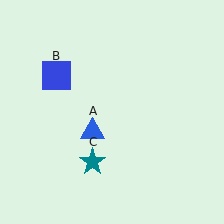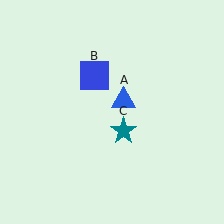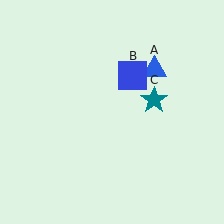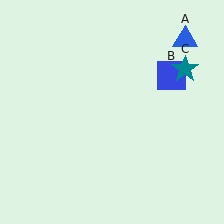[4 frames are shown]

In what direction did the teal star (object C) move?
The teal star (object C) moved up and to the right.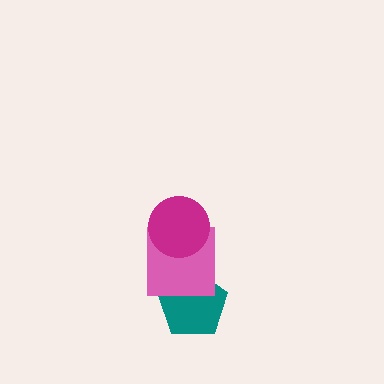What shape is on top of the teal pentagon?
The pink square is on top of the teal pentagon.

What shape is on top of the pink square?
The magenta circle is on top of the pink square.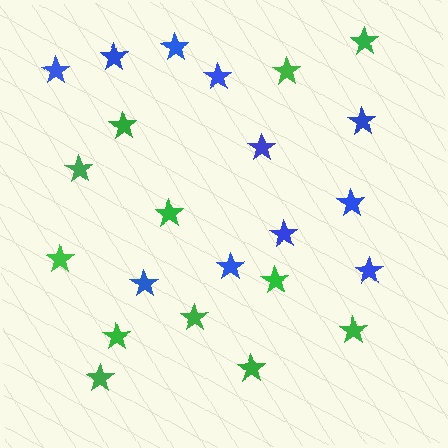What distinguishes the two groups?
There are 2 groups: one group of green stars (12) and one group of blue stars (11).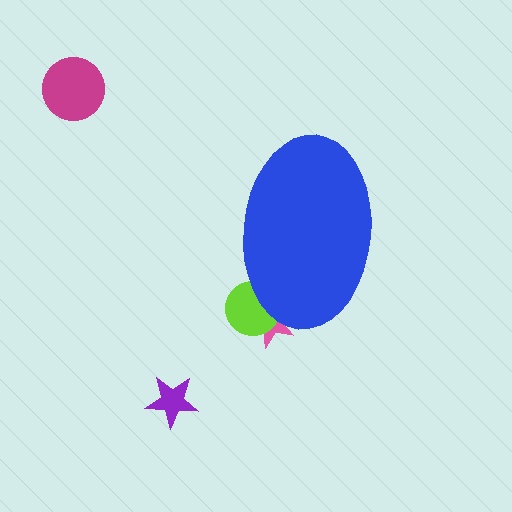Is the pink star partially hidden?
Yes, the pink star is partially hidden behind the blue ellipse.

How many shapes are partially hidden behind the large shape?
2 shapes are partially hidden.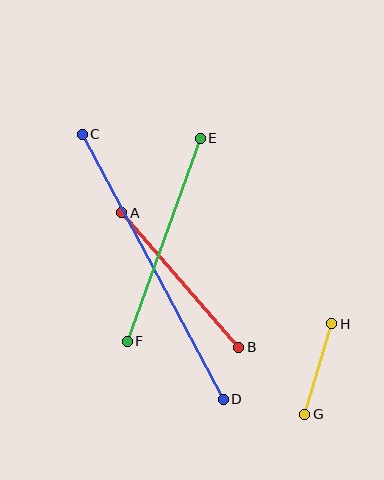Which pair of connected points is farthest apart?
Points C and D are farthest apart.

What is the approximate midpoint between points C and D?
The midpoint is at approximately (153, 267) pixels.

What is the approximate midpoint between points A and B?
The midpoint is at approximately (180, 280) pixels.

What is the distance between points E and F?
The distance is approximately 216 pixels.